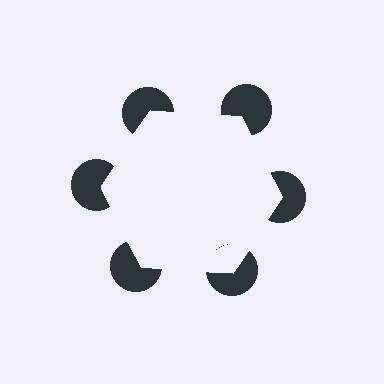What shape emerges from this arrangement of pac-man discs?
An illusory hexagon — its edges are inferred from the aligned wedge cuts in the pac-man discs, not physically drawn.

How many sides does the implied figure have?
6 sides.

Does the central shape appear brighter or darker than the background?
It typically appears slightly brighter than the background, even though no actual brightness change is drawn.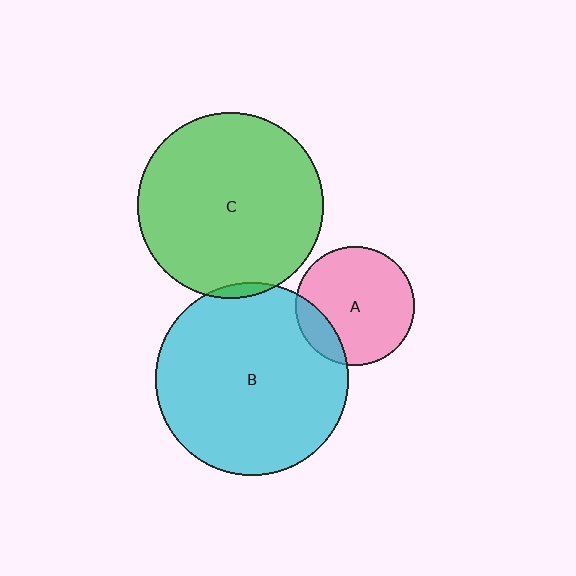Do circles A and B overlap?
Yes.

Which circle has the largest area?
Circle B (cyan).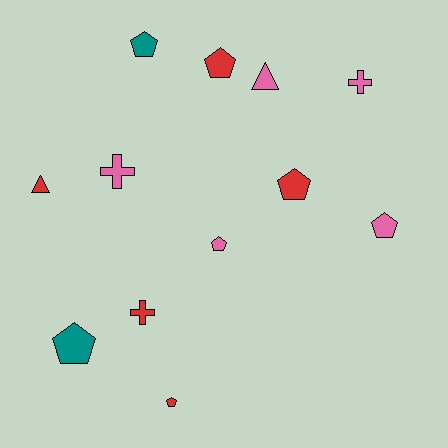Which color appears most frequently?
Pink, with 5 objects.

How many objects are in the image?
There are 12 objects.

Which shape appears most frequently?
Pentagon, with 7 objects.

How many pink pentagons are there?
There are 2 pink pentagons.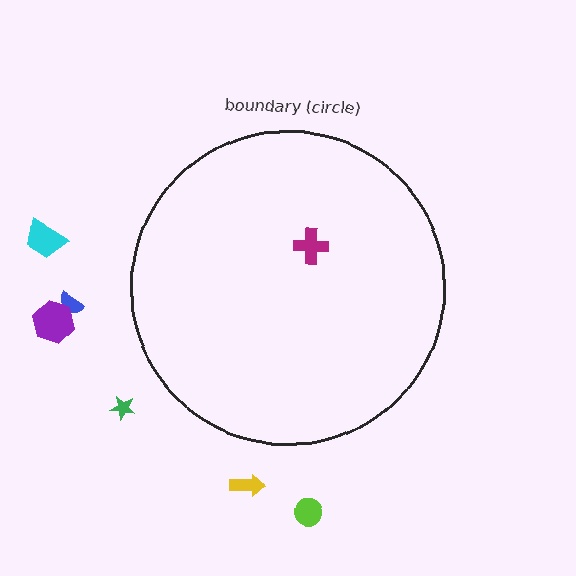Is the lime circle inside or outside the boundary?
Outside.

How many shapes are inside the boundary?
1 inside, 6 outside.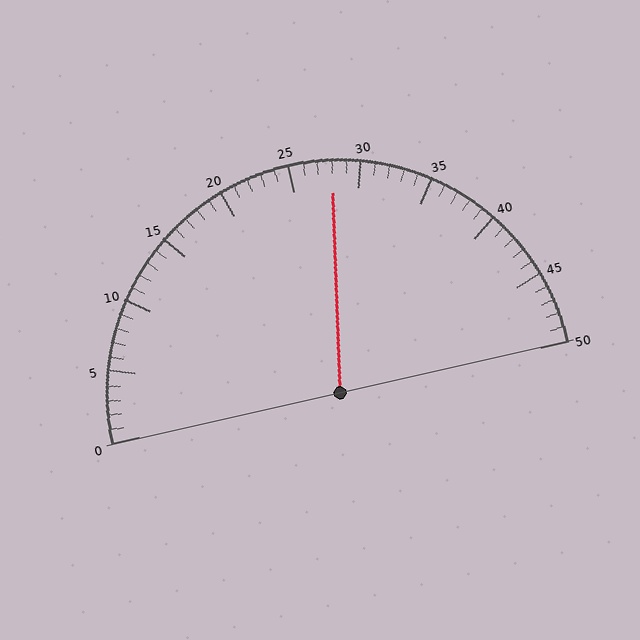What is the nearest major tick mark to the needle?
The nearest major tick mark is 30.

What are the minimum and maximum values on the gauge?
The gauge ranges from 0 to 50.